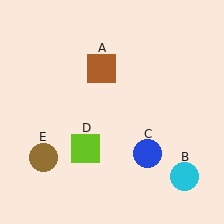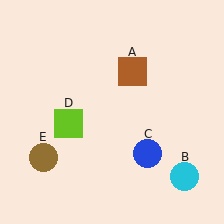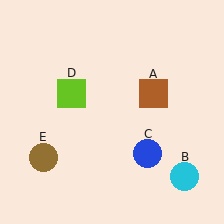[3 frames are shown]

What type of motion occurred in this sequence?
The brown square (object A), lime square (object D) rotated clockwise around the center of the scene.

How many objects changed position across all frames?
2 objects changed position: brown square (object A), lime square (object D).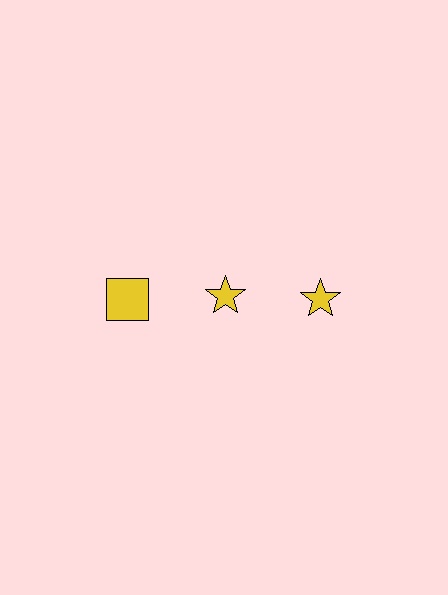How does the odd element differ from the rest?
It has a different shape: square instead of star.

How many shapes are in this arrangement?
There are 3 shapes arranged in a grid pattern.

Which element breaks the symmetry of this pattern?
The yellow square in the top row, leftmost column breaks the symmetry. All other shapes are yellow stars.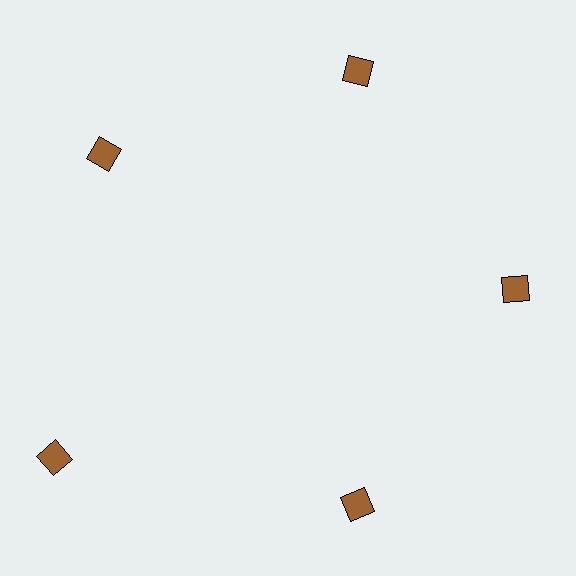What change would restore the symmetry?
The symmetry would be restored by moving it inward, back onto the ring so that all 5 squares sit at equal angles and equal distance from the center.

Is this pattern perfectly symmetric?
No. The 5 brown squares are arranged in a ring, but one element near the 8 o'clock position is pushed outward from the center, breaking the 5-fold rotational symmetry.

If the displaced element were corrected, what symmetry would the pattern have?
It would have 5-fold rotational symmetry — the pattern would map onto itself every 72 degrees.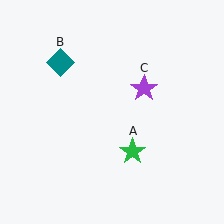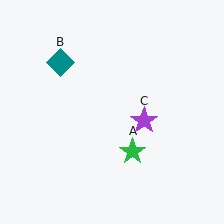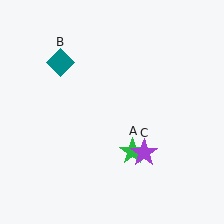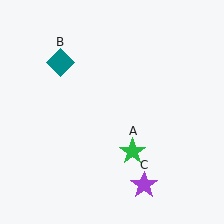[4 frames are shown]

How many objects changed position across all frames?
1 object changed position: purple star (object C).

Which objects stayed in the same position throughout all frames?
Green star (object A) and teal diamond (object B) remained stationary.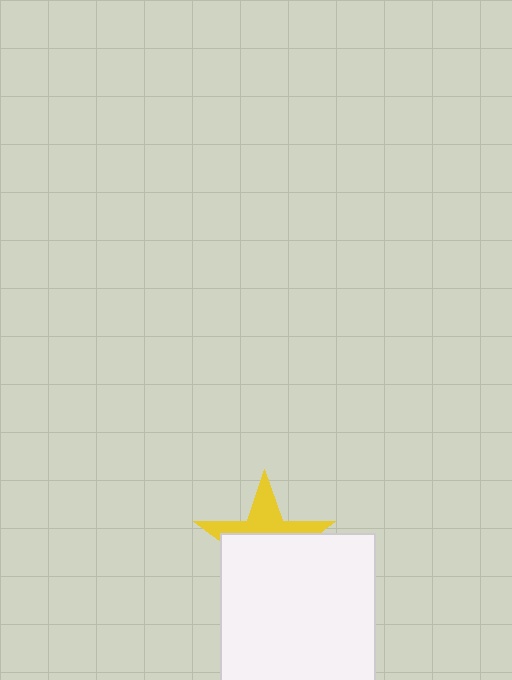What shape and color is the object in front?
The object in front is a white rectangle.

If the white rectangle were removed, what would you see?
You would see the complete yellow star.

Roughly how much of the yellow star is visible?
A small part of it is visible (roughly 38%).